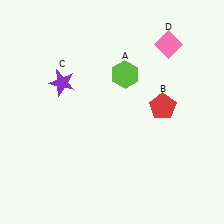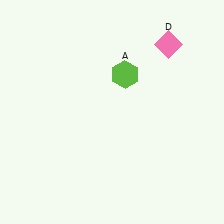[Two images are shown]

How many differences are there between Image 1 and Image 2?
There are 2 differences between the two images.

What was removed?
The purple star (C), the red pentagon (B) were removed in Image 2.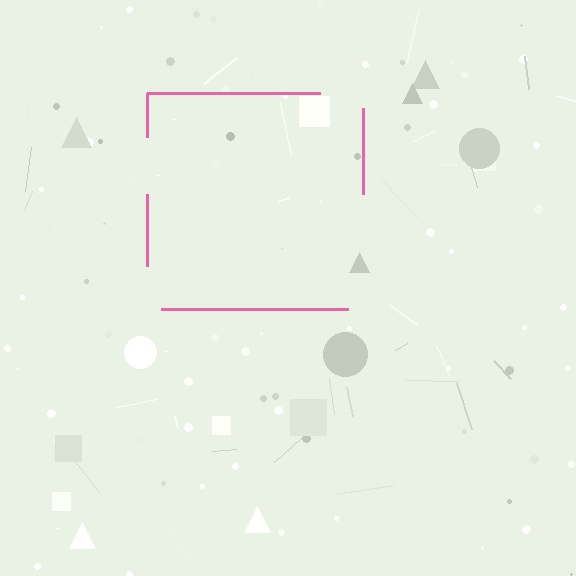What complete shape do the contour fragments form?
The contour fragments form a square.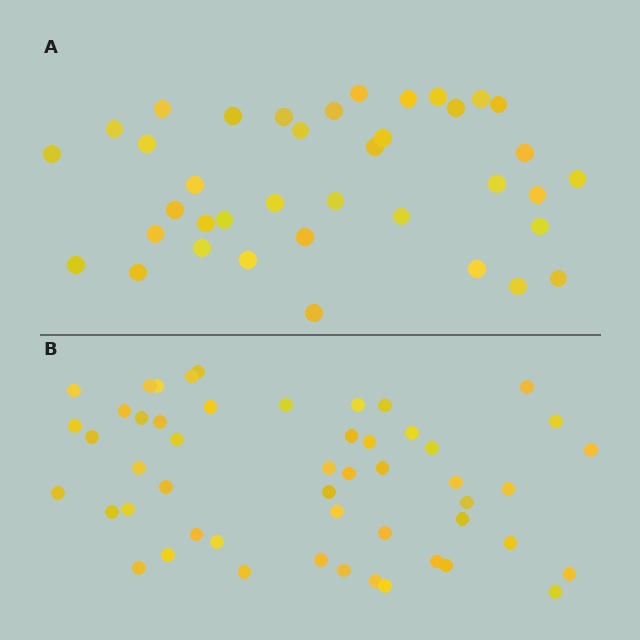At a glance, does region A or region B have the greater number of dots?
Region B (the bottom region) has more dots.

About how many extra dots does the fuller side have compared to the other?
Region B has approximately 15 more dots than region A.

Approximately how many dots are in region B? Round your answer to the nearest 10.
About 50 dots. (The exact count is 51, which rounds to 50.)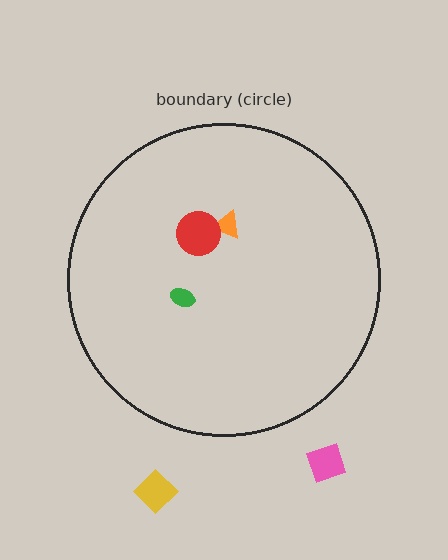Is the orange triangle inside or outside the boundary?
Inside.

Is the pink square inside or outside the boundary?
Outside.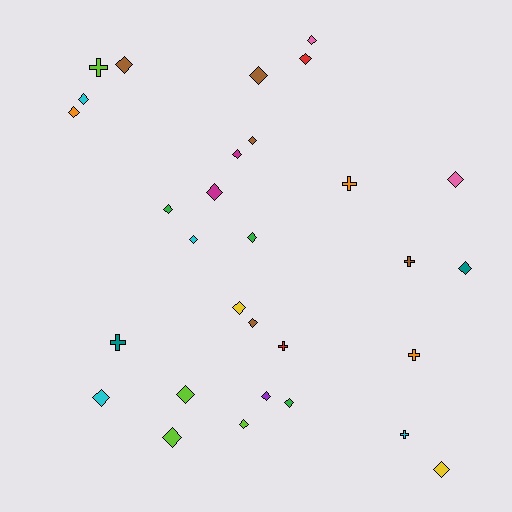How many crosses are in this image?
There are 7 crosses.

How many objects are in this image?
There are 30 objects.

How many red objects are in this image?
There are 2 red objects.